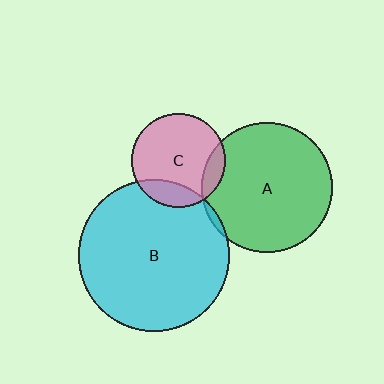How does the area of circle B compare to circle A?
Approximately 1.3 times.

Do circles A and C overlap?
Yes.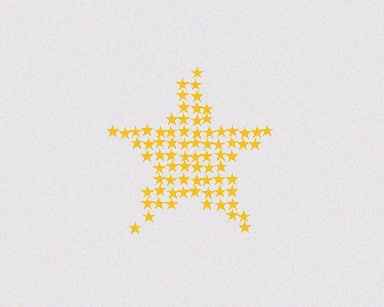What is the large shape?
The large shape is a star.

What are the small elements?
The small elements are stars.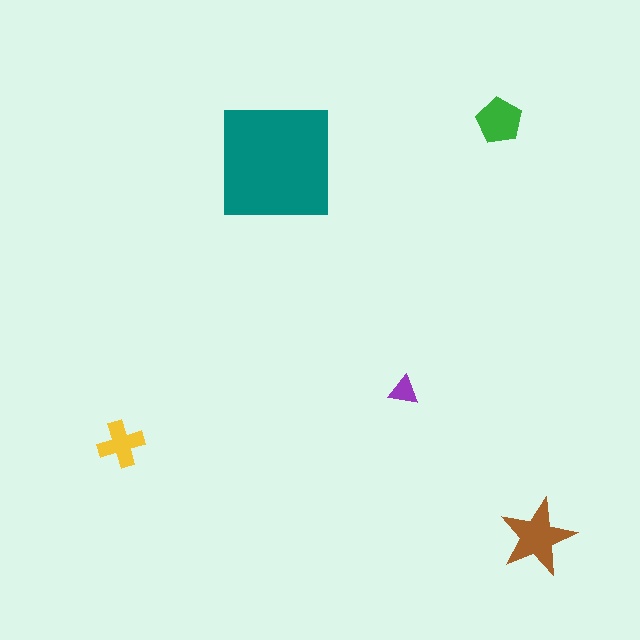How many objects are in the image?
There are 5 objects in the image.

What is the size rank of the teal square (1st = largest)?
1st.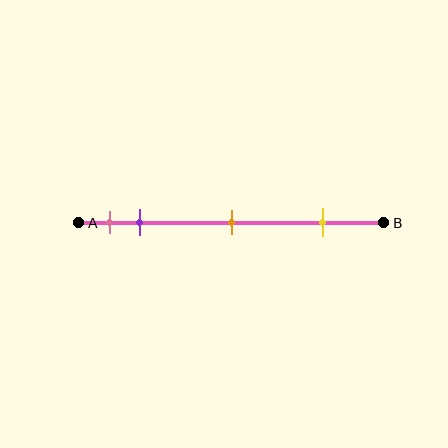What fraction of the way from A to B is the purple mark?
The purple mark is approximately 20% (0.2) of the way from A to B.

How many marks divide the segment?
There are 4 marks dividing the segment.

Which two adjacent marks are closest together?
The pink and purple marks are the closest adjacent pair.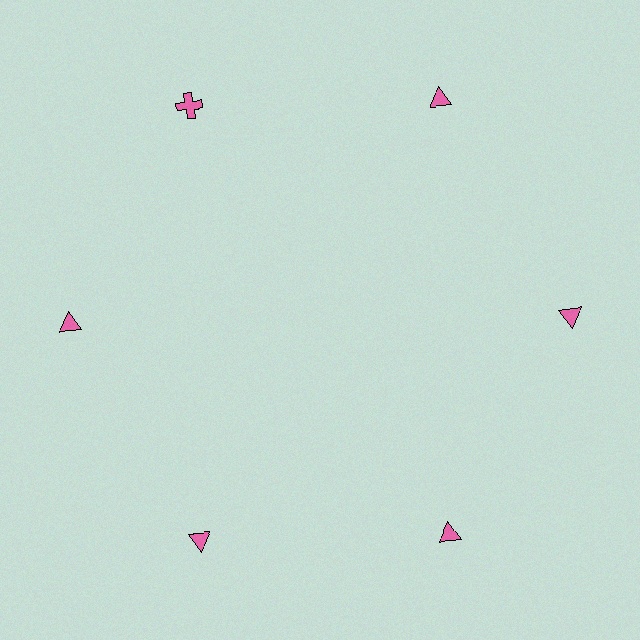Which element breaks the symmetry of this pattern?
The pink cross at roughly the 11 o'clock position breaks the symmetry. All other shapes are pink triangles.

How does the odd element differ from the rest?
It has a different shape: cross instead of triangle.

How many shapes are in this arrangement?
There are 6 shapes arranged in a ring pattern.